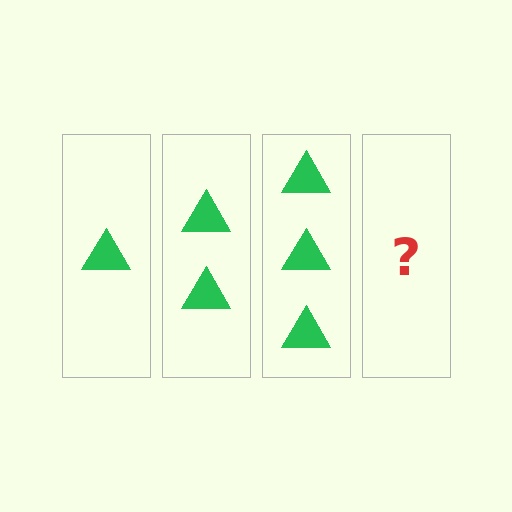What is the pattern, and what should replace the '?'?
The pattern is that each step adds one more triangle. The '?' should be 4 triangles.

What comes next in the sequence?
The next element should be 4 triangles.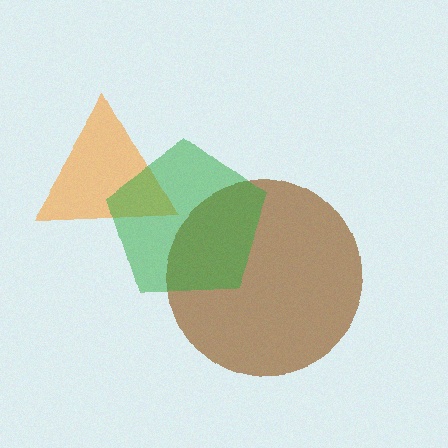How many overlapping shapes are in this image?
There are 3 overlapping shapes in the image.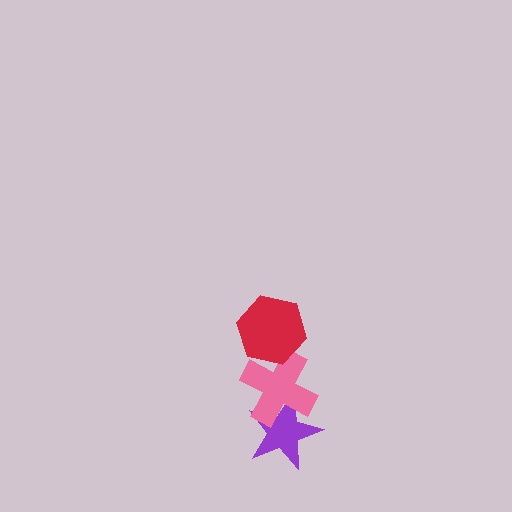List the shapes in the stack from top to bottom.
From top to bottom: the red hexagon, the pink cross, the purple star.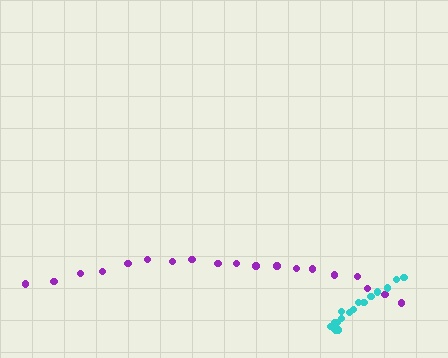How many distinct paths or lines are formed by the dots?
There are 2 distinct paths.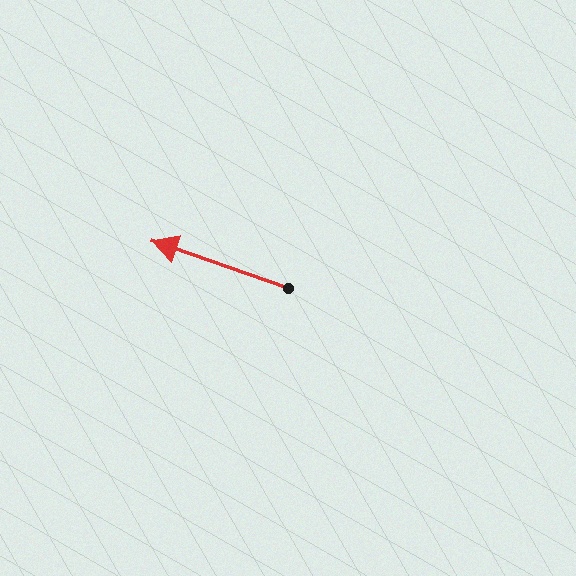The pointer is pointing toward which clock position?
Roughly 10 o'clock.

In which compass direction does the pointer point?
West.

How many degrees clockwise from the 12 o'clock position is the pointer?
Approximately 289 degrees.